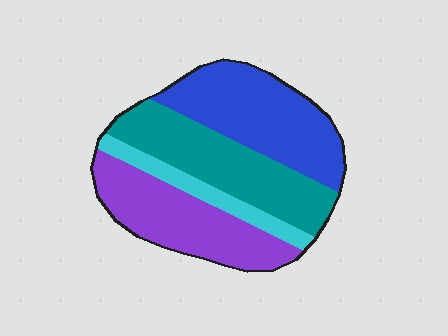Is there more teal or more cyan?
Teal.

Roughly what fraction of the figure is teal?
Teal covers roughly 30% of the figure.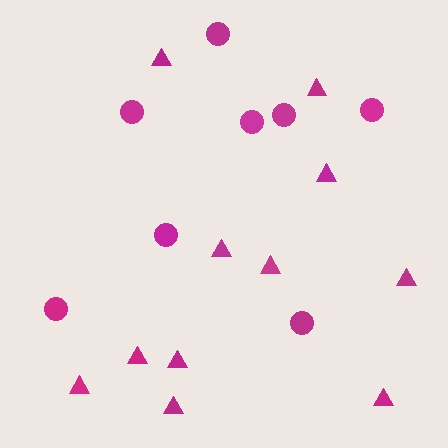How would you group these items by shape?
There are 2 groups: one group of triangles (11) and one group of circles (8).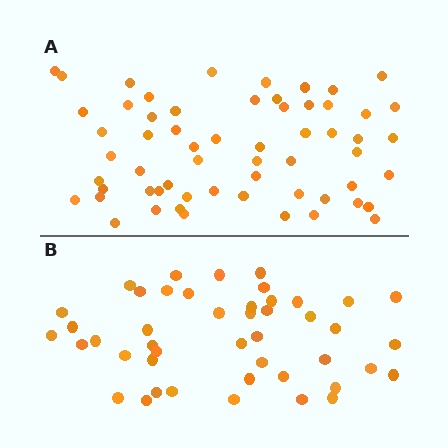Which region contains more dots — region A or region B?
Region A (the top region) has more dots.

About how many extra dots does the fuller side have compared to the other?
Region A has approximately 15 more dots than region B.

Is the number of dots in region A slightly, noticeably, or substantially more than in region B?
Region A has noticeably more, but not dramatically so. The ratio is roughly 1.3 to 1.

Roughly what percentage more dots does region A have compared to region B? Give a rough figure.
About 35% more.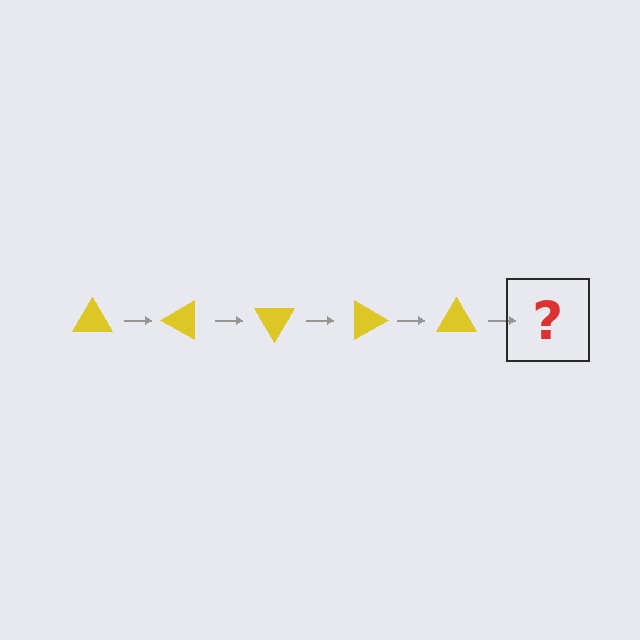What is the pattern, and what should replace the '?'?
The pattern is that the triangle rotates 30 degrees each step. The '?' should be a yellow triangle rotated 150 degrees.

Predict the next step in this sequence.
The next step is a yellow triangle rotated 150 degrees.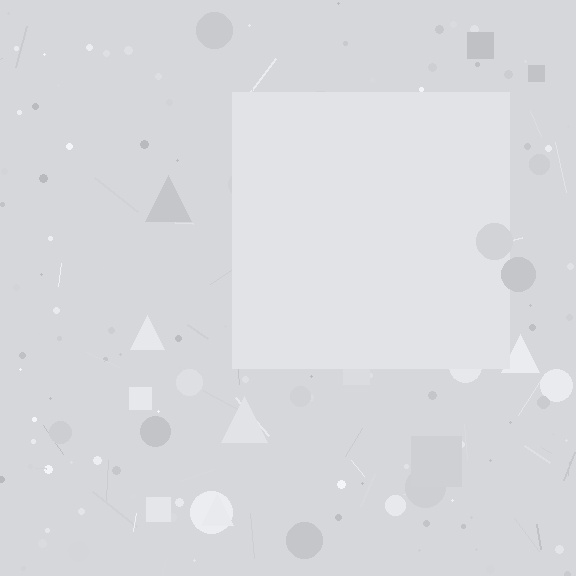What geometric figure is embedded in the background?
A square is embedded in the background.